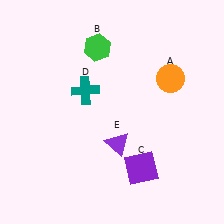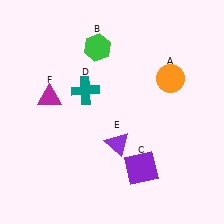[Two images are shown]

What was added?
A magenta triangle (F) was added in Image 2.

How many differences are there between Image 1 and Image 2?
There is 1 difference between the two images.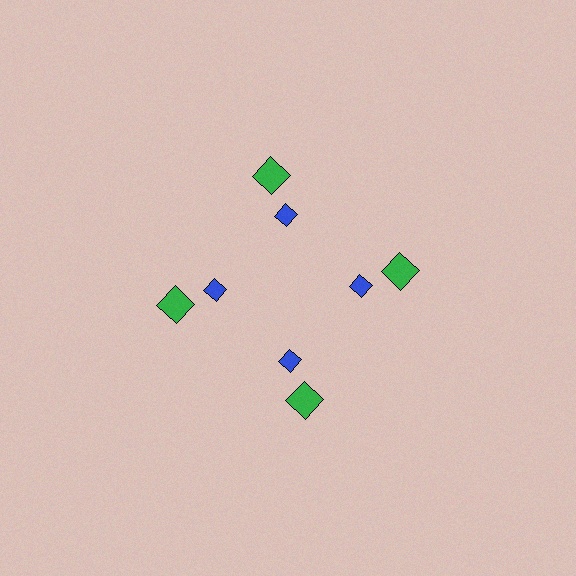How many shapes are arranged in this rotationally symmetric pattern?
There are 8 shapes, arranged in 4 groups of 2.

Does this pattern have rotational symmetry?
Yes, this pattern has 4-fold rotational symmetry. It looks the same after rotating 90 degrees around the center.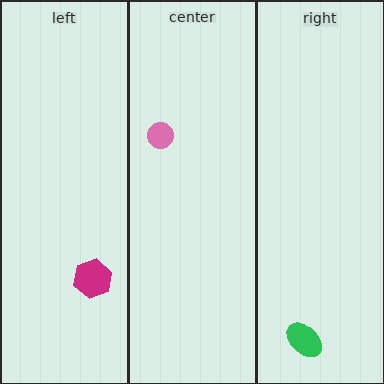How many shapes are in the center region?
1.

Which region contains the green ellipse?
The right region.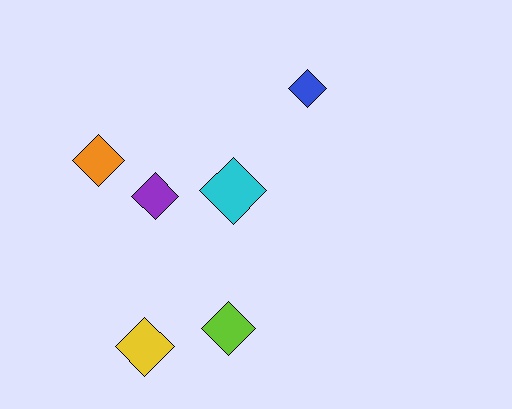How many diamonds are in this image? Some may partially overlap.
There are 6 diamonds.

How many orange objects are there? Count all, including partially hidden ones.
There is 1 orange object.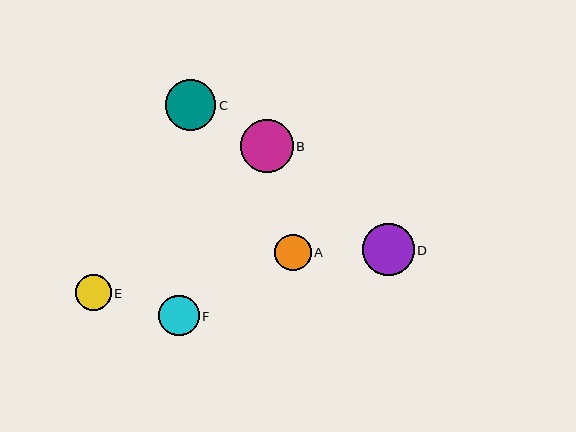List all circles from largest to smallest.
From largest to smallest: B, D, C, F, A, E.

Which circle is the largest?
Circle B is the largest with a size of approximately 52 pixels.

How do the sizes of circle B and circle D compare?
Circle B and circle D are approximately the same size.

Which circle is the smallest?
Circle E is the smallest with a size of approximately 36 pixels.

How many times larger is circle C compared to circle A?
Circle C is approximately 1.4 times the size of circle A.